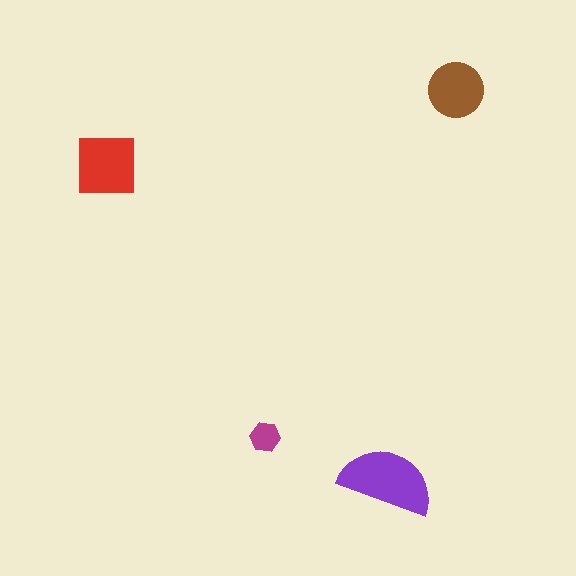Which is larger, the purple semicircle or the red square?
The purple semicircle.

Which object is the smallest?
The magenta hexagon.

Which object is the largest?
The purple semicircle.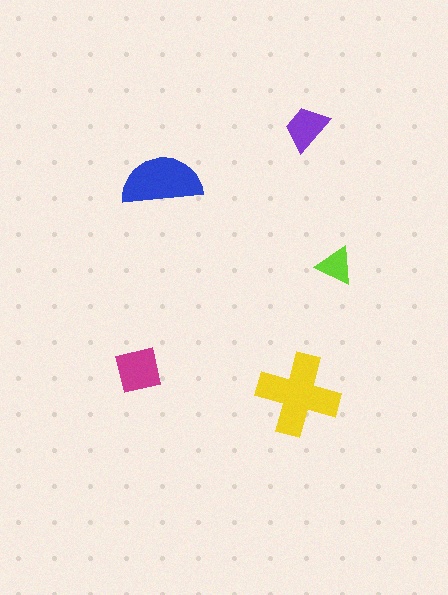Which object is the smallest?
The lime triangle.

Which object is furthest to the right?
The lime triangle is rightmost.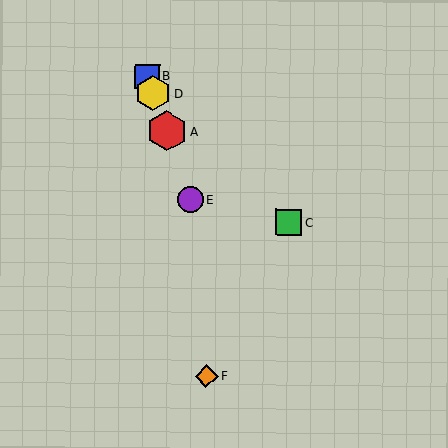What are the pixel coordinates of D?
Object D is at (153, 93).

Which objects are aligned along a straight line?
Objects A, B, D, E are aligned along a straight line.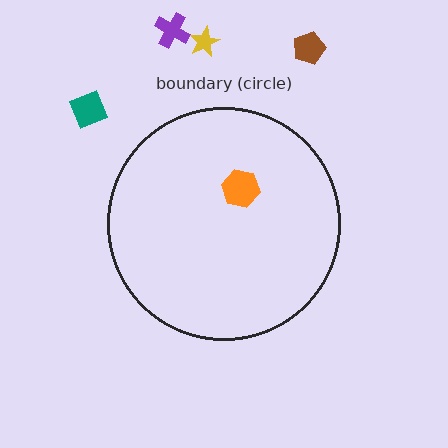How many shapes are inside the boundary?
1 inside, 4 outside.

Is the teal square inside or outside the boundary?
Outside.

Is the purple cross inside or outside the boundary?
Outside.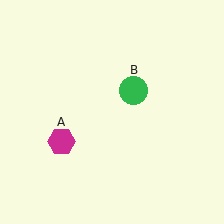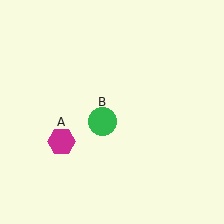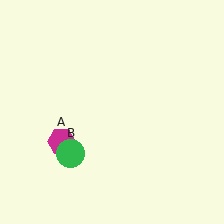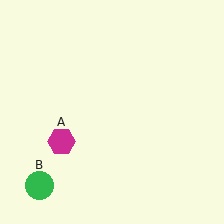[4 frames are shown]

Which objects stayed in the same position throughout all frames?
Magenta hexagon (object A) remained stationary.